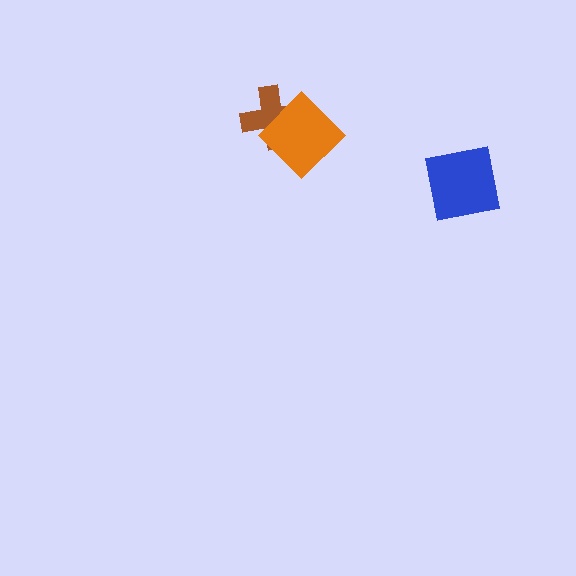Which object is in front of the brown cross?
The orange diamond is in front of the brown cross.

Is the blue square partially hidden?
No, no other shape covers it.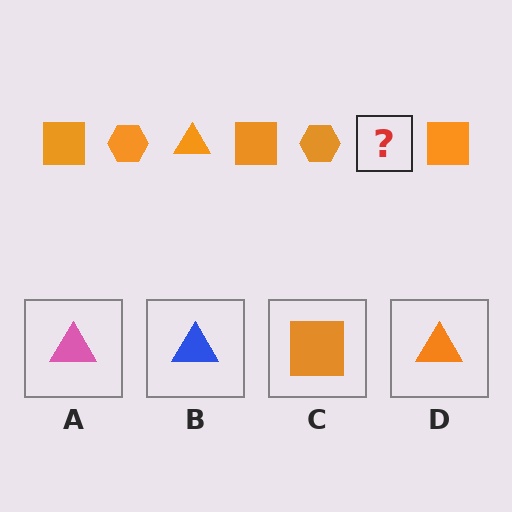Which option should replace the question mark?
Option D.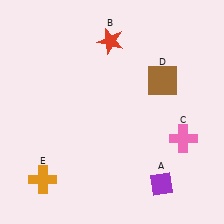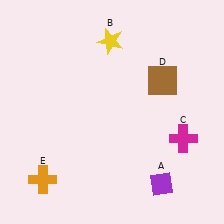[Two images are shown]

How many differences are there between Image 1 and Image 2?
There are 2 differences between the two images.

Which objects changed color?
B changed from red to yellow. C changed from pink to magenta.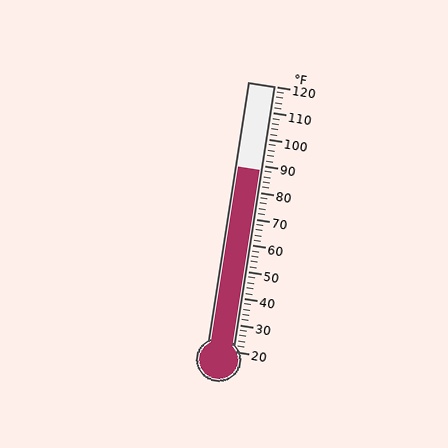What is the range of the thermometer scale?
The thermometer scale ranges from 20°F to 120°F.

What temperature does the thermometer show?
The thermometer shows approximately 88°F.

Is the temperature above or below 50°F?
The temperature is above 50°F.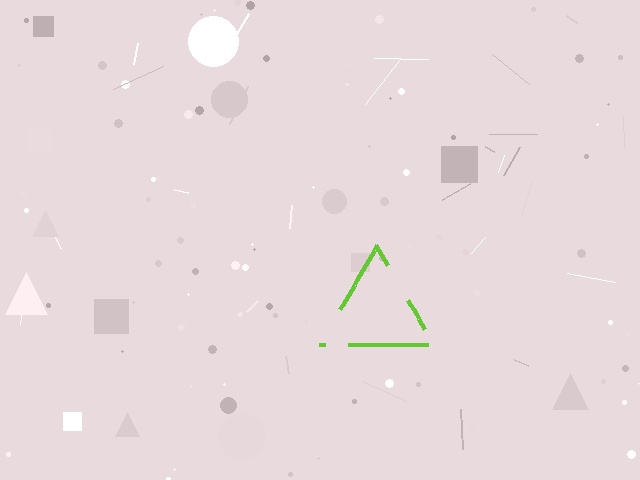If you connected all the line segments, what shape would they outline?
They would outline a triangle.